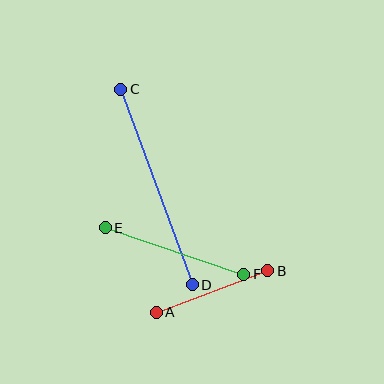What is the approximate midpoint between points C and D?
The midpoint is at approximately (157, 187) pixels.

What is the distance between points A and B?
The distance is approximately 119 pixels.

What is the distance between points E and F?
The distance is approximately 146 pixels.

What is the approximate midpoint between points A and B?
The midpoint is at approximately (212, 292) pixels.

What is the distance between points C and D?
The distance is approximately 208 pixels.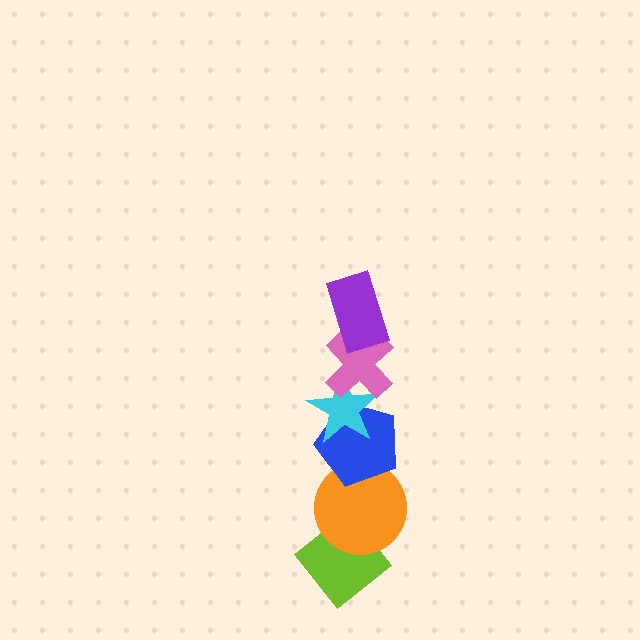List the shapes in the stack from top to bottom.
From top to bottom: the purple rectangle, the pink cross, the cyan star, the blue pentagon, the orange circle, the lime diamond.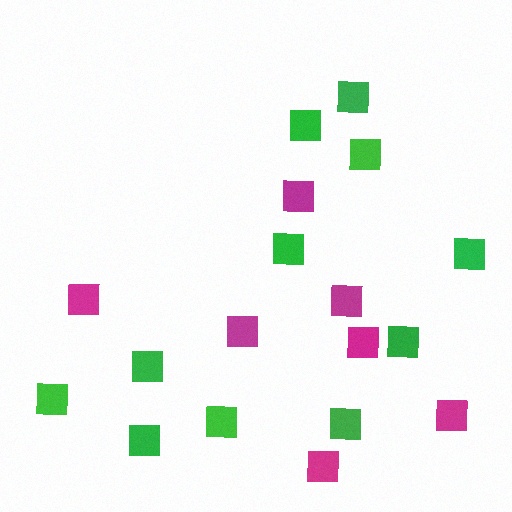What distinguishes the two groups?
There are 2 groups: one group of green squares (11) and one group of magenta squares (7).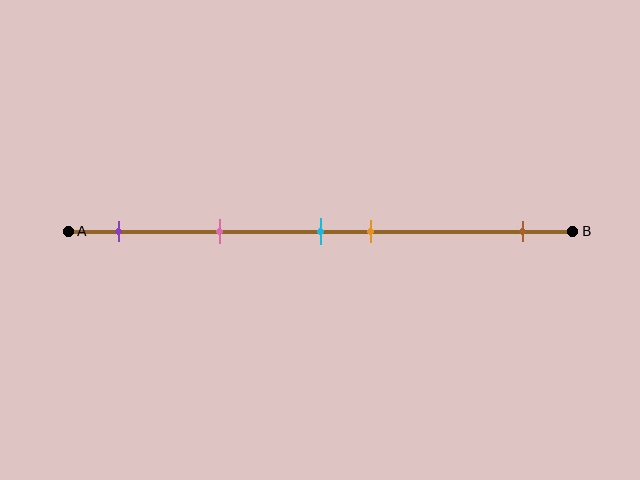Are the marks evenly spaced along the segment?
No, the marks are not evenly spaced.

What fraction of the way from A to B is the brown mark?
The brown mark is approximately 90% (0.9) of the way from A to B.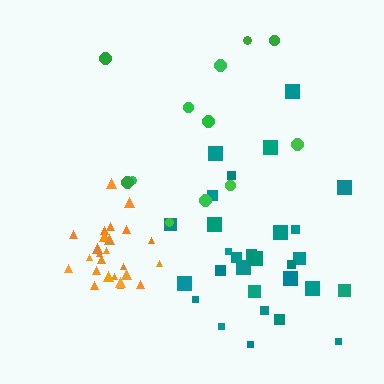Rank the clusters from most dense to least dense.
orange, teal, green.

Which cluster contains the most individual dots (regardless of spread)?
Teal (29).